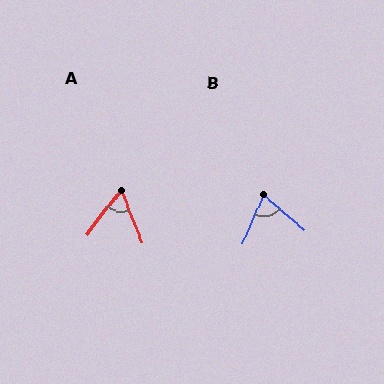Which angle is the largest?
B, at approximately 73 degrees.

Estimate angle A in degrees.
Approximately 60 degrees.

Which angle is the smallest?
A, at approximately 60 degrees.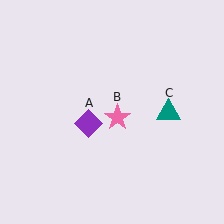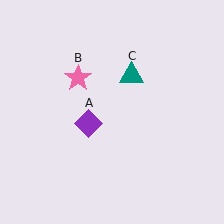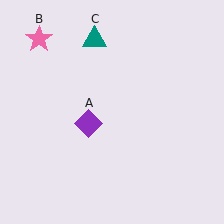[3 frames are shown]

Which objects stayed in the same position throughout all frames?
Purple diamond (object A) remained stationary.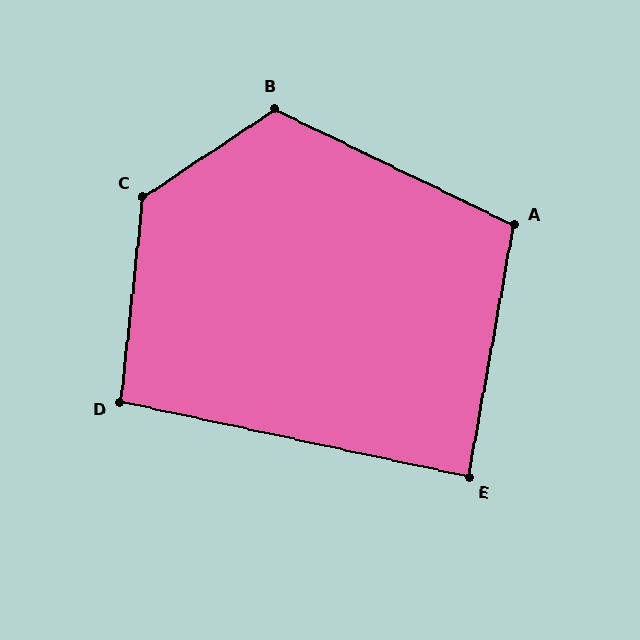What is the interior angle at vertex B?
Approximately 120 degrees (obtuse).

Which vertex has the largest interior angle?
C, at approximately 130 degrees.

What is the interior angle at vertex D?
Approximately 96 degrees (obtuse).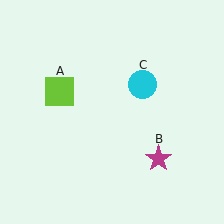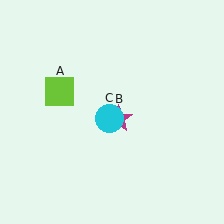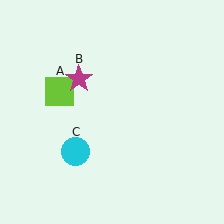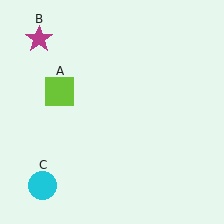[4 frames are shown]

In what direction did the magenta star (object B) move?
The magenta star (object B) moved up and to the left.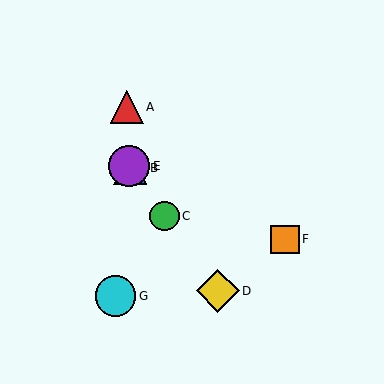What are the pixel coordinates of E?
Object E is at (129, 166).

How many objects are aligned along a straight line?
4 objects (B, C, D, E) are aligned along a straight line.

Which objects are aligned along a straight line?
Objects B, C, D, E are aligned along a straight line.